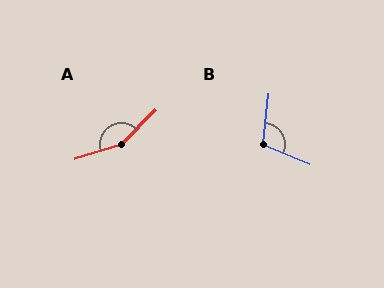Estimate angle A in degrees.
Approximately 152 degrees.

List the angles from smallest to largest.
B (106°), A (152°).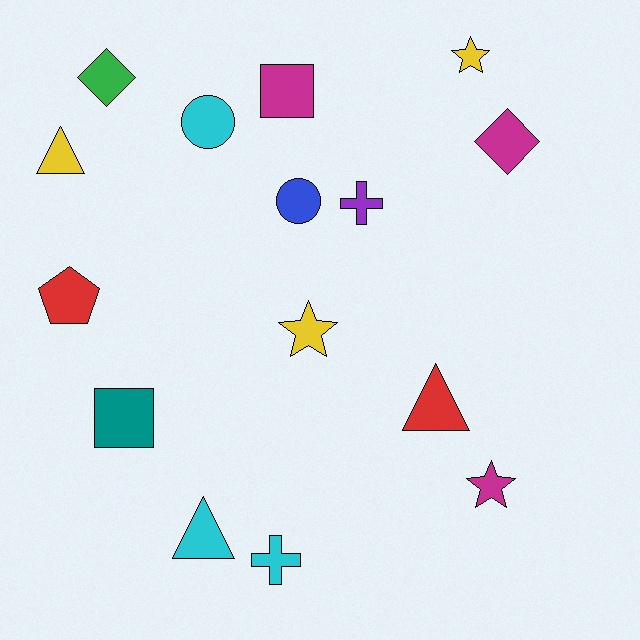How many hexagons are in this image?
There are no hexagons.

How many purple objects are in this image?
There is 1 purple object.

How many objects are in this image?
There are 15 objects.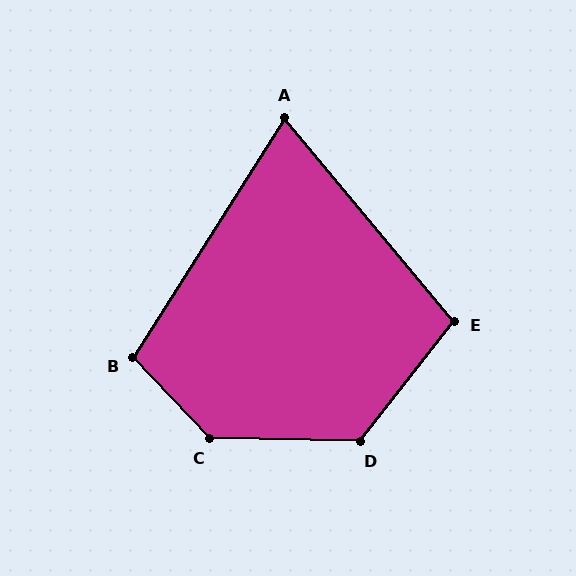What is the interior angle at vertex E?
Approximately 102 degrees (obtuse).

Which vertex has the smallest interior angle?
A, at approximately 72 degrees.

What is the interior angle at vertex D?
Approximately 127 degrees (obtuse).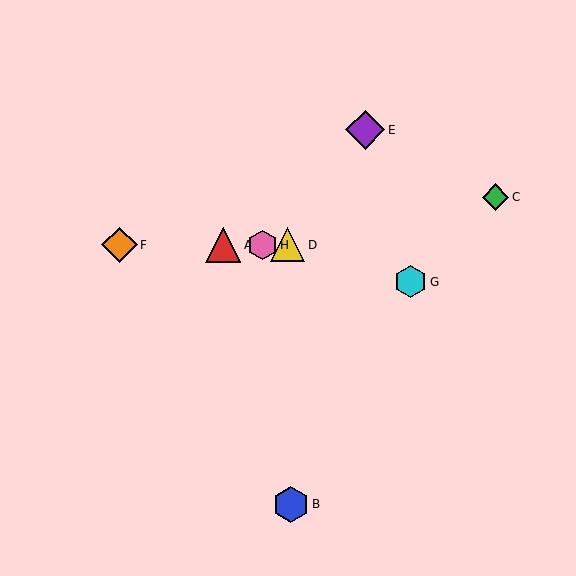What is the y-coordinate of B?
Object B is at y≈504.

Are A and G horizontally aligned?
No, A is at y≈245 and G is at y≈282.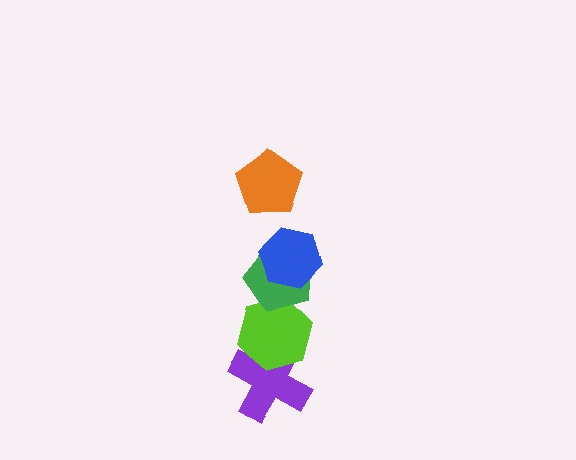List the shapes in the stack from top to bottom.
From top to bottom: the orange pentagon, the blue hexagon, the green pentagon, the lime hexagon, the purple cross.